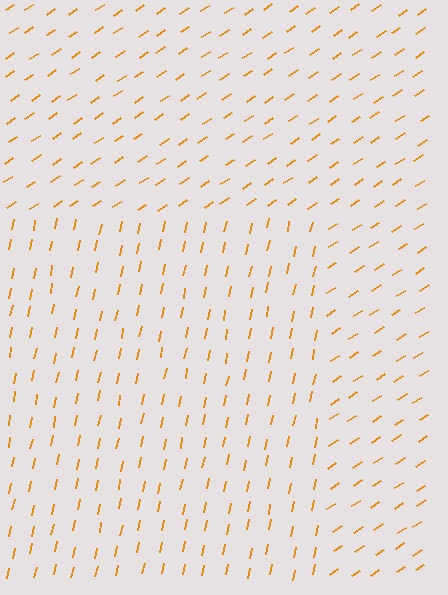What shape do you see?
I see a rectangle.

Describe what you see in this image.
The image is filled with small orange line segments. A rectangle region in the image has lines oriented differently from the surrounding lines, creating a visible texture boundary.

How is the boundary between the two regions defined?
The boundary is defined purely by a change in line orientation (approximately 45 degrees difference). All lines are the same color and thickness.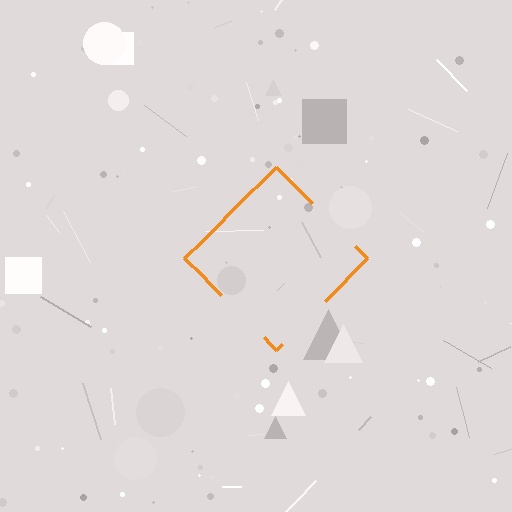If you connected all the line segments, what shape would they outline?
They would outline a diamond.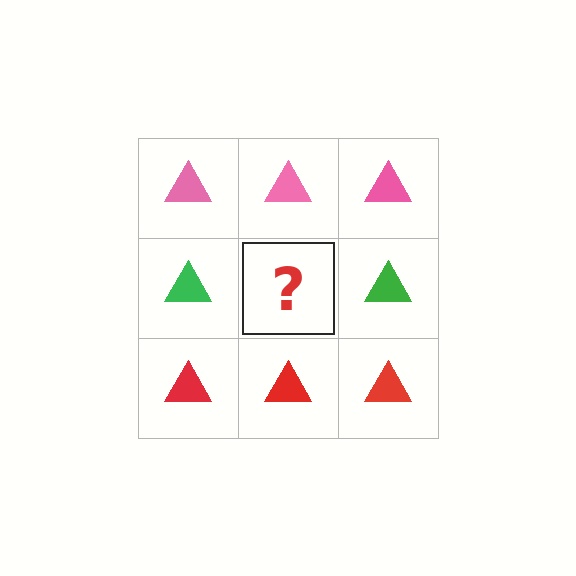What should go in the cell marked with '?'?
The missing cell should contain a green triangle.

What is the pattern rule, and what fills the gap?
The rule is that each row has a consistent color. The gap should be filled with a green triangle.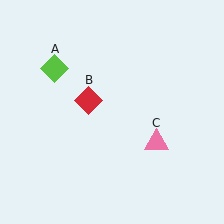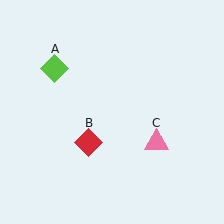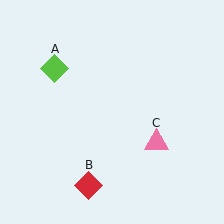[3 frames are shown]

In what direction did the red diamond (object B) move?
The red diamond (object B) moved down.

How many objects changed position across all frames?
1 object changed position: red diamond (object B).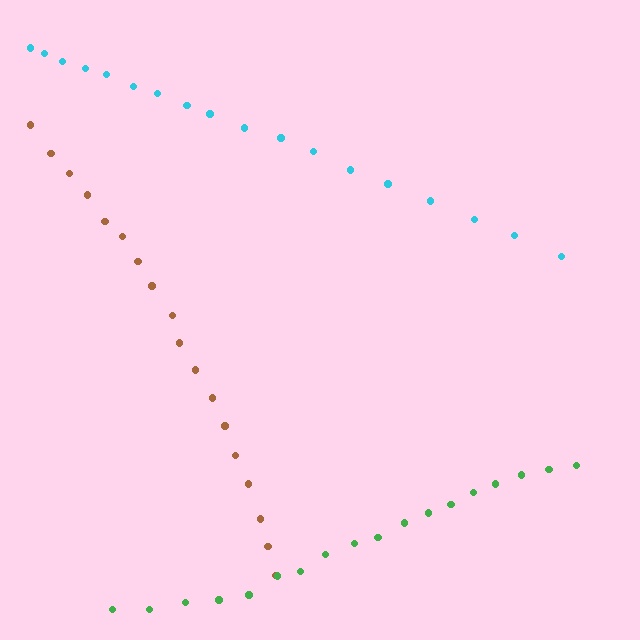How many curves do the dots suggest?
There are 3 distinct paths.